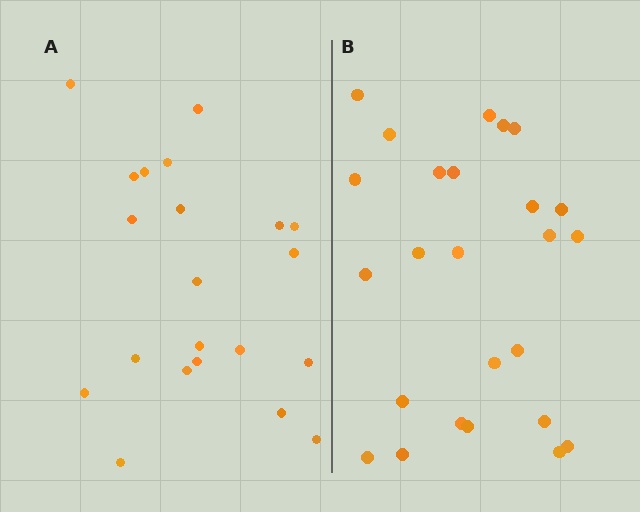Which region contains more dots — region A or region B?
Region B (the right region) has more dots.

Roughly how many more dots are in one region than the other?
Region B has about 4 more dots than region A.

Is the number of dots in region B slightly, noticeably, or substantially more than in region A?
Region B has only slightly more — the two regions are fairly close. The ratio is roughly 1.2 to 1.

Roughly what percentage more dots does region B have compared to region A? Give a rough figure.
About 20% more.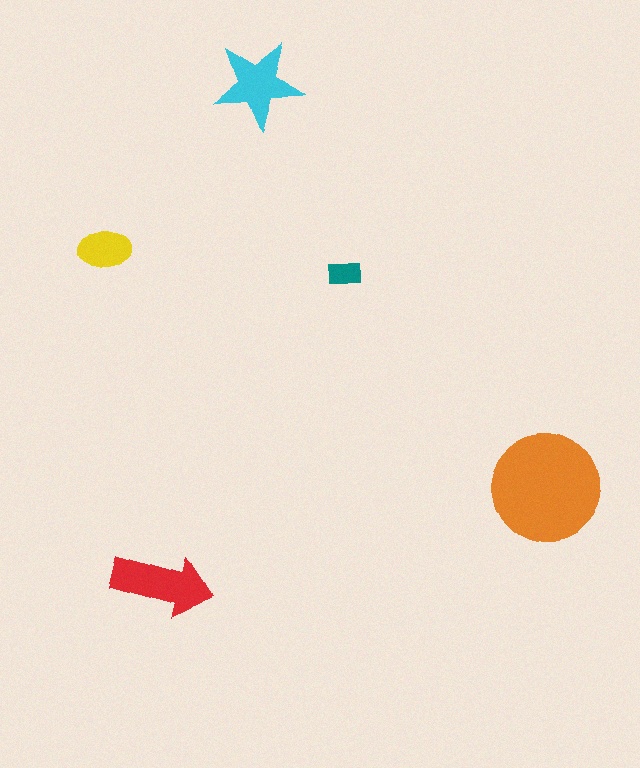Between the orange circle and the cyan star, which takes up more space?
The orange circle.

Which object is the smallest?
The teal rectangle.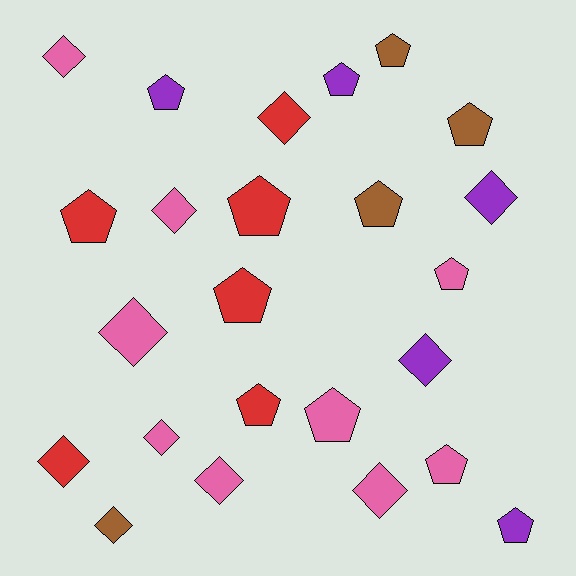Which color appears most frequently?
Pink, with 9 objects.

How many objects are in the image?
There are 24 objects.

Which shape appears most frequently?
Pentagon, with 13 objects.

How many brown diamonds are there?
There is 1 brown diamond.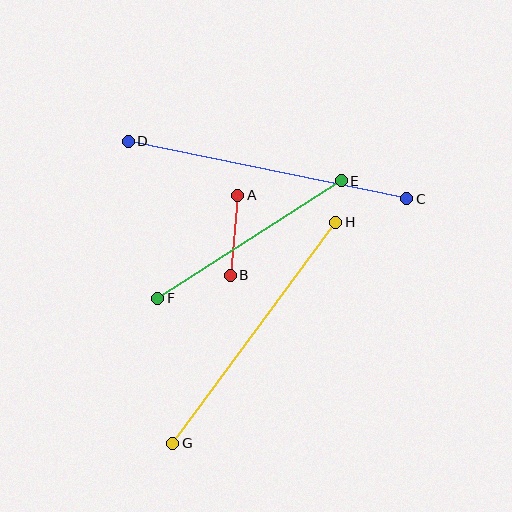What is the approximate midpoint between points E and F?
The midpoint is at approximately (249, 239) pixels.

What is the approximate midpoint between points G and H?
The midpoint is at approximately (254, 333) pixels.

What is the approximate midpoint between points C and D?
The midpoint is at approximately (268, 170) pixels.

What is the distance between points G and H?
The distance is approximately 275 pixels.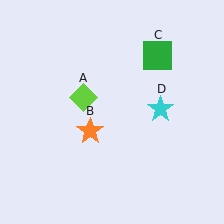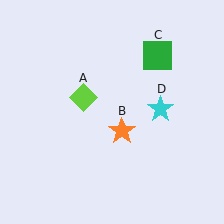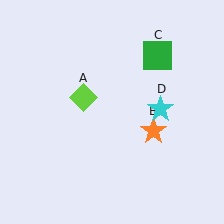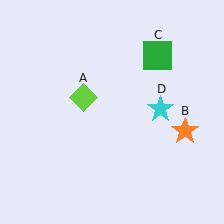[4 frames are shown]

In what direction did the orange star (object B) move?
The orange star (object B) moved right.